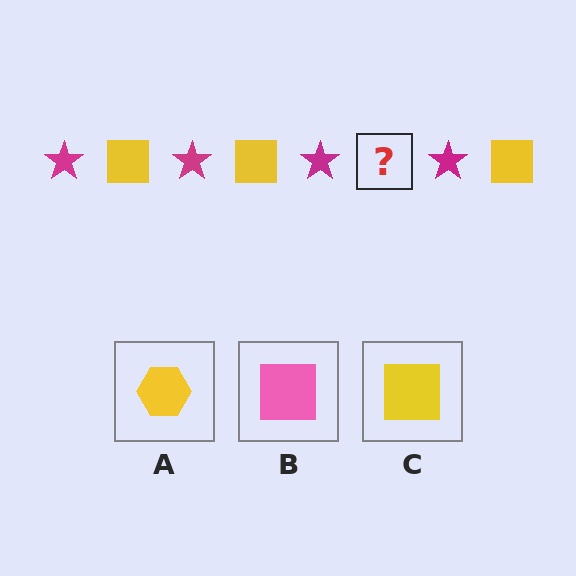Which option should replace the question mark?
Option C.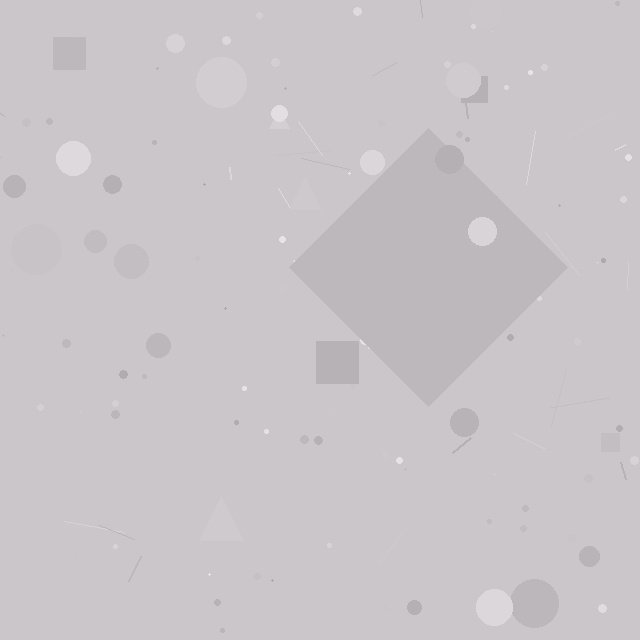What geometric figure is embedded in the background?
A diamond is embedded in the background.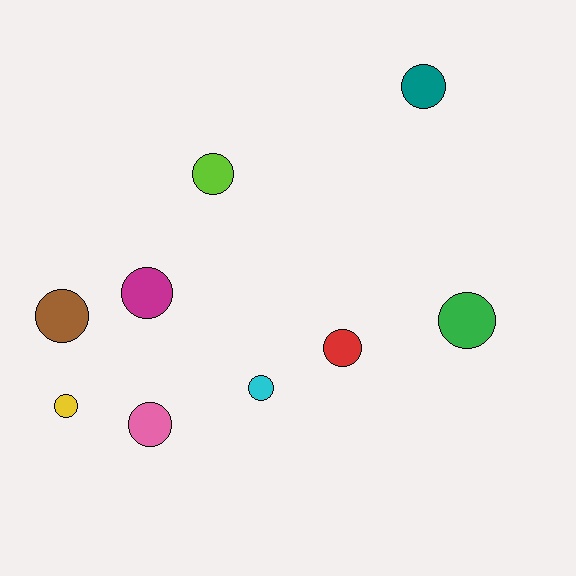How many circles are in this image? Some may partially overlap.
There are 9 circles.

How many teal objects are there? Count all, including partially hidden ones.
There is 1 teal object.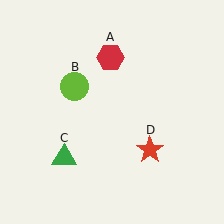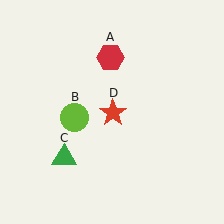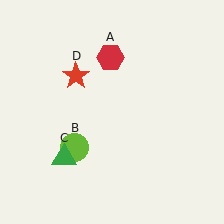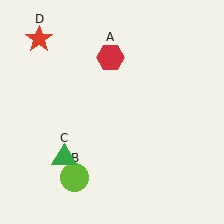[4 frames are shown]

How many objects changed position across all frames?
2 objects changed position: lime circle (object B), red star (object D).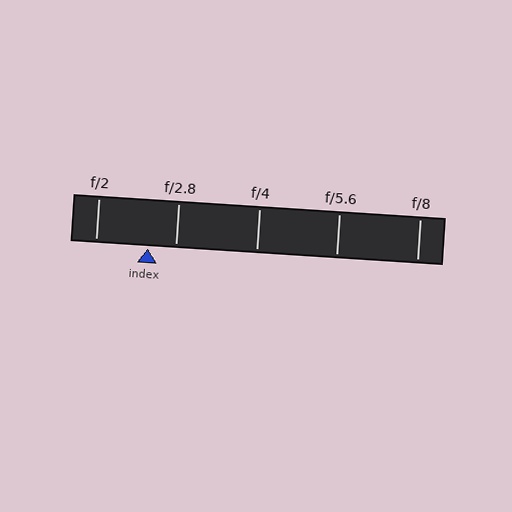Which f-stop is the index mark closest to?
The index mark is closest to f/2.8.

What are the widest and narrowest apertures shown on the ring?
The widest aperture shown is f/2 and the narrowest is f/8.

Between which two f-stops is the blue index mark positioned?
The index mark is between f/2 and f/2.8.